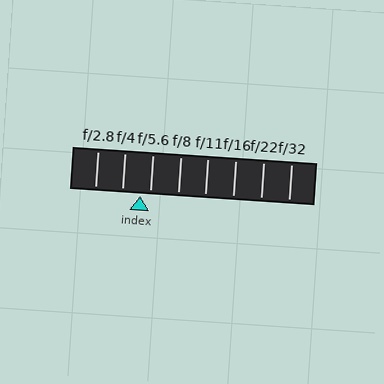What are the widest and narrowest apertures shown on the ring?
The widest aperture shown is f/2.8 and the narrowest is f/32.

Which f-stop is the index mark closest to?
The index mark is closest to f/5.6.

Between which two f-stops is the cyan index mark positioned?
The index mark is between f/4 and f/5.6.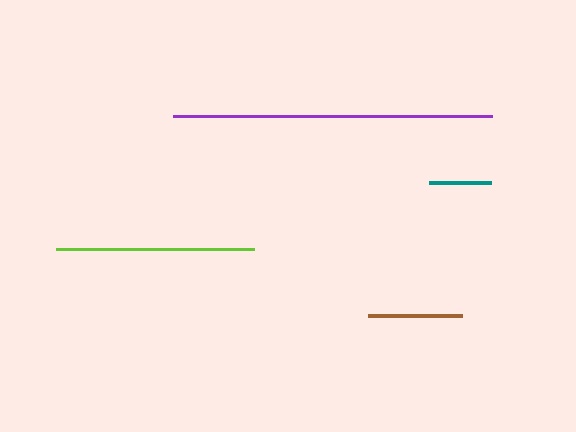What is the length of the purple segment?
The purple segment is approximately 319 pixels long.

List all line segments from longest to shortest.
From longest to shortest: purple, lime, brown, teal.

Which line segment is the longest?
The purple line is the longest at approximately 319 pixels.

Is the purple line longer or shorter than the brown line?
The purple line is longer than the brown line.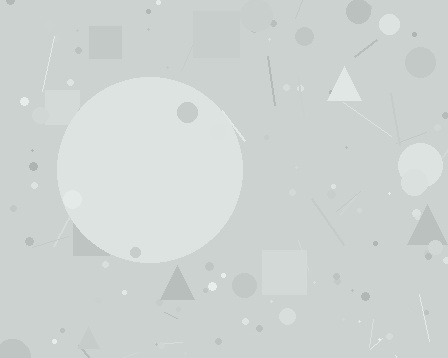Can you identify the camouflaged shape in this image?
The camouflaged shape is a circle.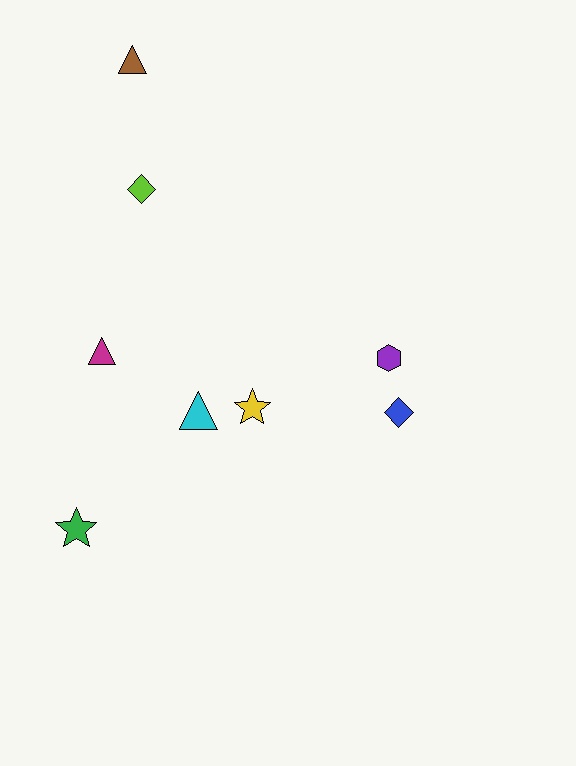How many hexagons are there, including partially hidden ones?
There is 1 hexagon.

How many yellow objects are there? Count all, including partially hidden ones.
There is 1 yellow object.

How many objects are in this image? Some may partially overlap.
There are 8 objects.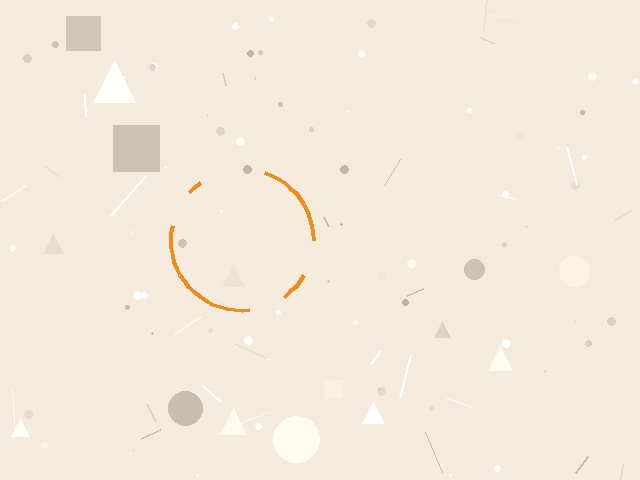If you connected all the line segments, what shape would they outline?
They would outline a circle.